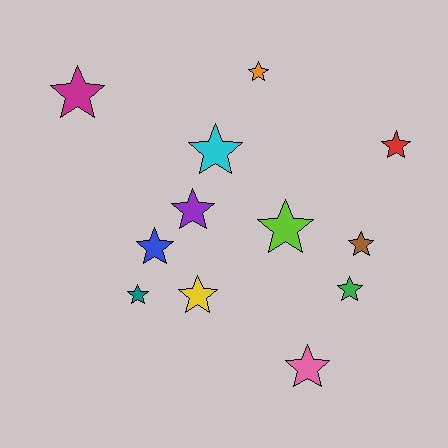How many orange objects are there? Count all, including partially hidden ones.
There is 1 orange object.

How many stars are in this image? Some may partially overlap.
There are 12 stars.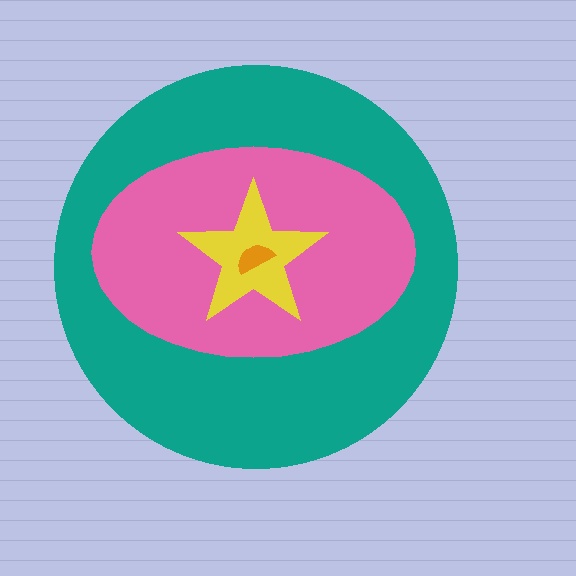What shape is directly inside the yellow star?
The orange semicircle.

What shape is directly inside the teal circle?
The pink ellipse.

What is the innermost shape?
The orange semicircle.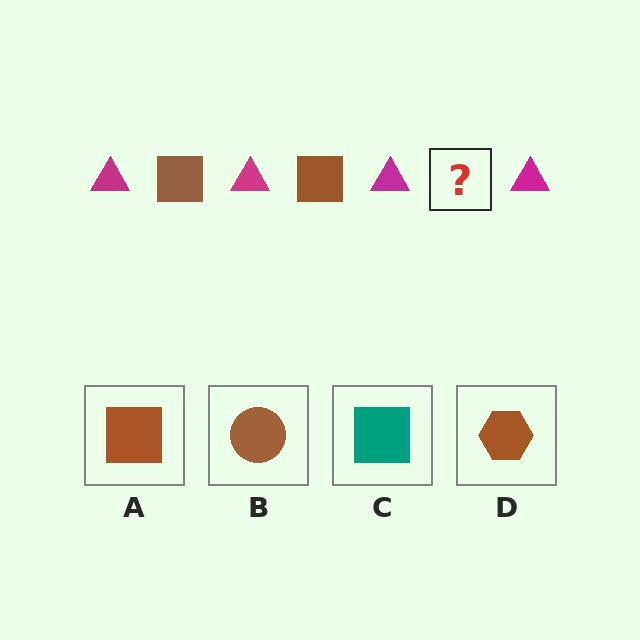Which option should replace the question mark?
Option A.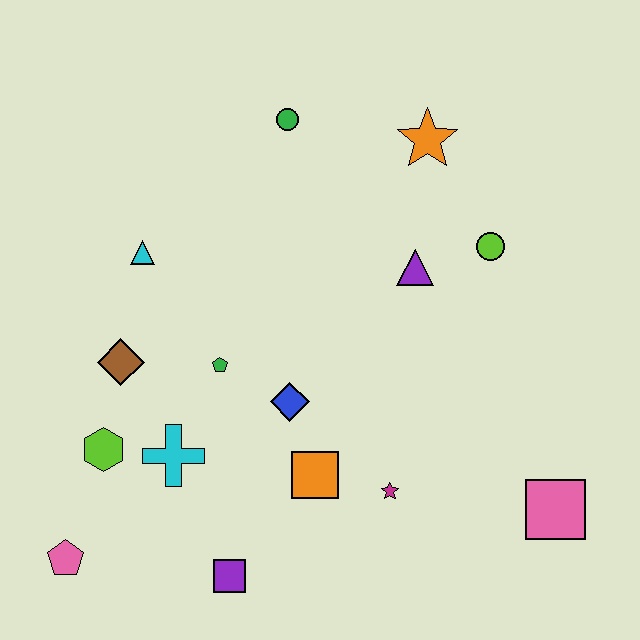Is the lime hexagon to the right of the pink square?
No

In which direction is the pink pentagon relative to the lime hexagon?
The pink pentagon is below the lime hexagon.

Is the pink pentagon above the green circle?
No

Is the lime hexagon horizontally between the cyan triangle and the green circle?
No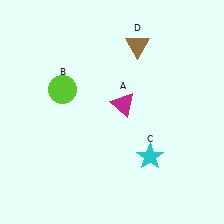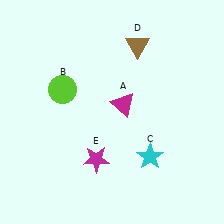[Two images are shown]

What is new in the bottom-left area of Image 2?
A magenta star (E) was added in the bottom-left area of Image 2.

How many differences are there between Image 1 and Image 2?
There is 1 difference between the two images.